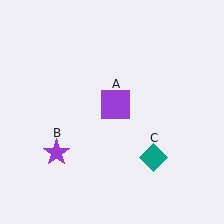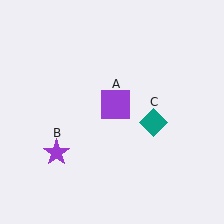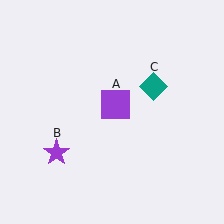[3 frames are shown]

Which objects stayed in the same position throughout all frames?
Purple square (object A) and purple star (object B) remained stationary.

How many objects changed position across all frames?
1 object changed position: teal diamond (object C).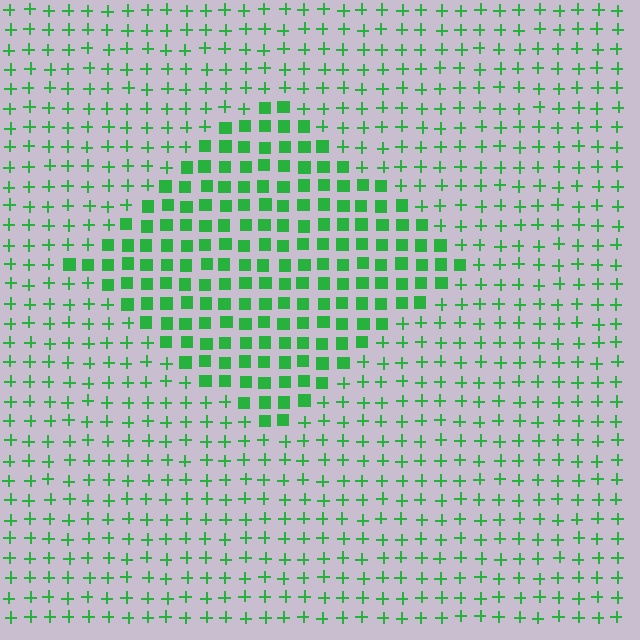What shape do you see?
I see a diamond.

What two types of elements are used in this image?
The image uses squares inside the diamond region and plus signs outside it.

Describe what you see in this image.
The image is filled with small green elements arranged in a uniform grid. A diamond-shaped region contains squares, while the surrounding area contains plus signs. The boundary is defined purely by the change in element shape.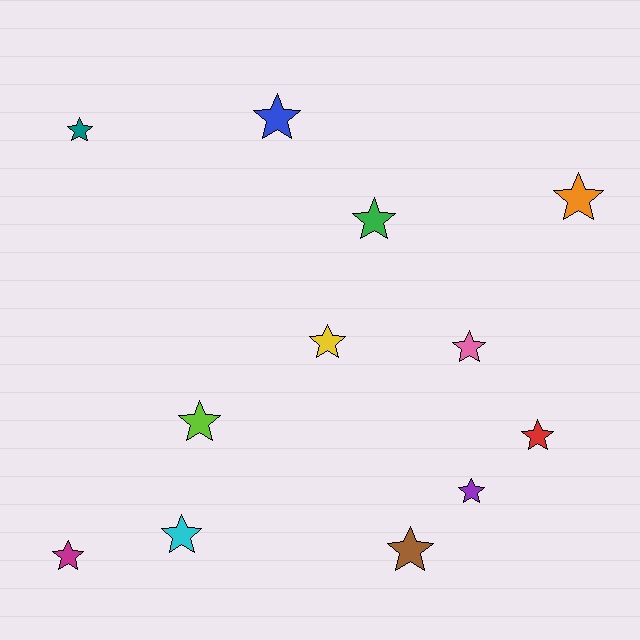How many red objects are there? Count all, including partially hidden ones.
There is 1 red object.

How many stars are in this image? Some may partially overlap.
There are 12 stars.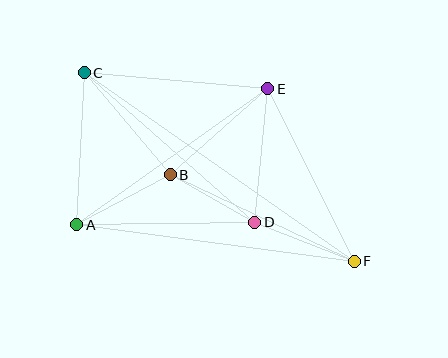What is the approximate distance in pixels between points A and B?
The distance between A and B is approximately 106 pixels.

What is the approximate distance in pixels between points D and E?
The distance between D and E is approximately 134 pixels.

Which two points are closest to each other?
Points B and D are closest to each other.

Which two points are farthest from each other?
Points C and F are farthest from each other.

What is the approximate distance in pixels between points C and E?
The distance between C and E is approximately 184 pixels.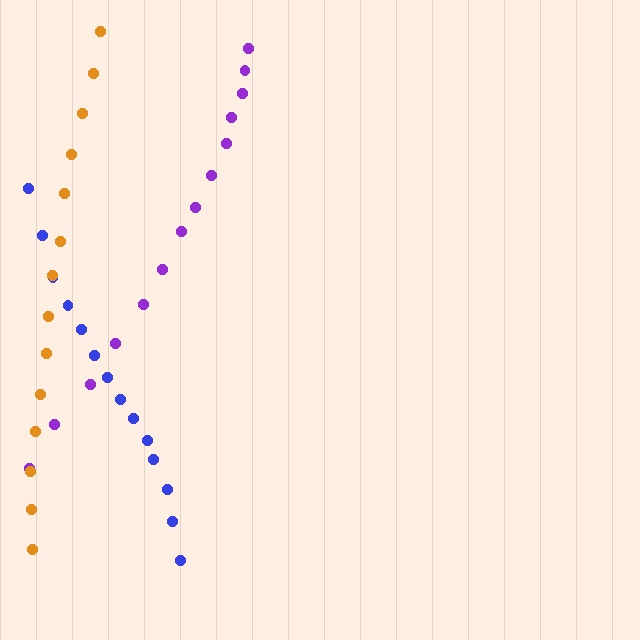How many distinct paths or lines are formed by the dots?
There are 3 distinct paths.